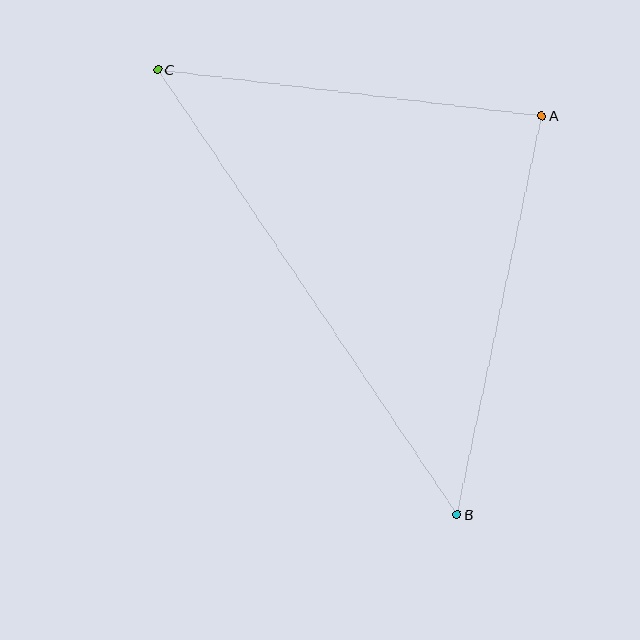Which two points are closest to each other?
Points A and C are closest to each other.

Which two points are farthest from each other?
Points B and C are farthest from each other.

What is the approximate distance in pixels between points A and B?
The distance between A and B is approximately 408 pixels.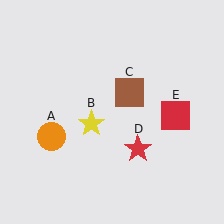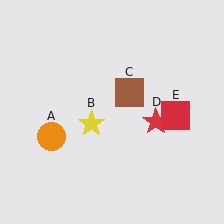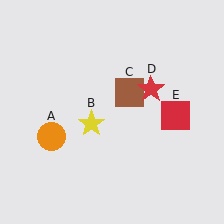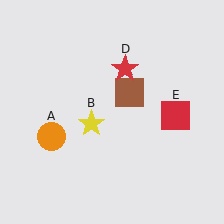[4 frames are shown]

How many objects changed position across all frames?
1 object changed position: red star (object D).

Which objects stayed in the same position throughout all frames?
Orange circle (object A) and yellow star (object B) and brown square (object C) and red square (object E) remained stationary.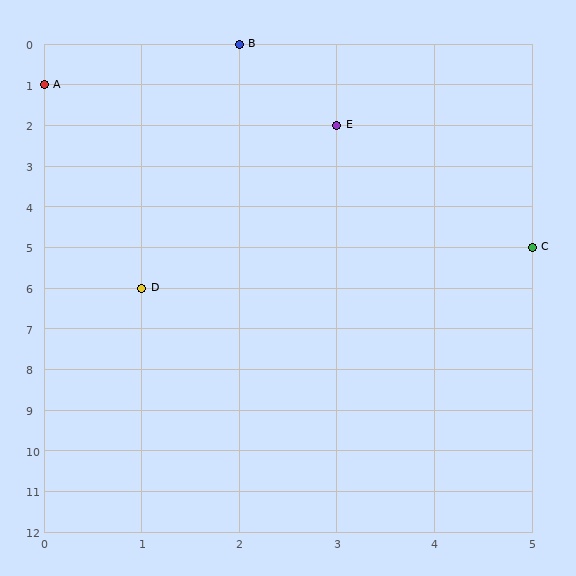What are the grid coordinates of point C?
Point C is at grid coordinates (5, 5).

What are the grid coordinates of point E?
Point E is at grid coordinates (3, 2).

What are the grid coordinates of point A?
Point A is at grid coordinates (0, 1).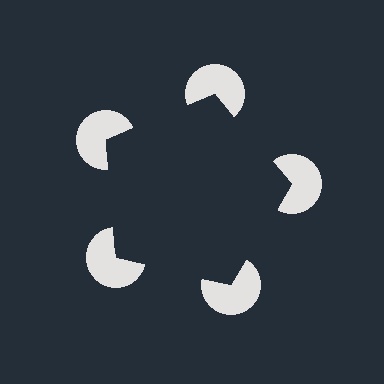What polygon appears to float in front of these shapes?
An illusory pentagon — its edges are inferred from the aligned wedge cuts in the pac-man discs, not physically drawn.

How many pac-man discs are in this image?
There are 5 — one at each vertex of the illusory pentagon.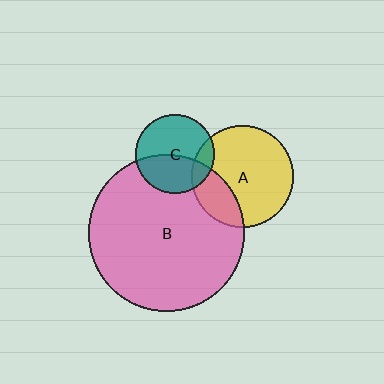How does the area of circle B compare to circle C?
Approximately 4.0 times.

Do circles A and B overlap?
Yes.